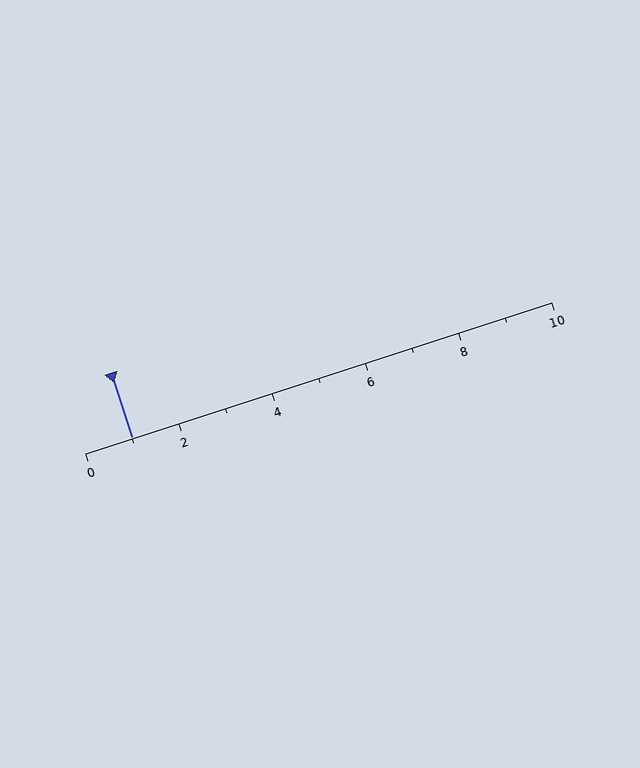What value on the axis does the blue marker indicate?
The marker indicates approximately 1.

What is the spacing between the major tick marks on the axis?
The major ticks are spaced 2 apart.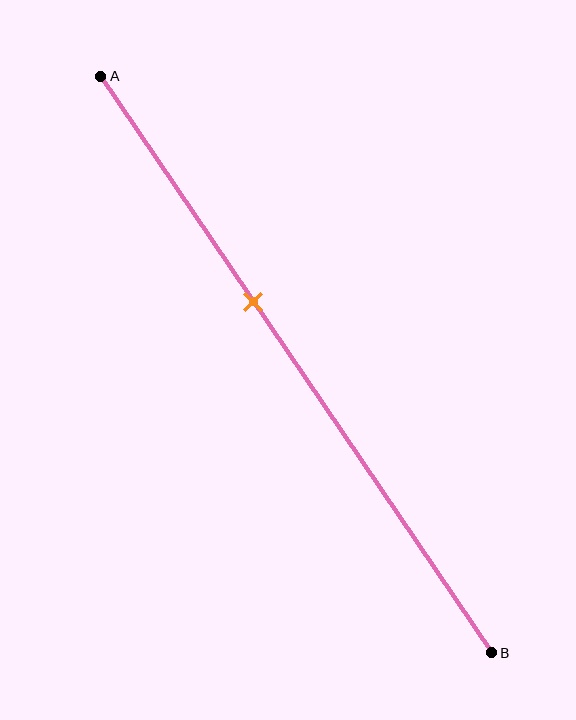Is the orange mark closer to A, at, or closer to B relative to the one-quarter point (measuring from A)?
The orange mark is closer to point B than the one-quarter point of segment AB.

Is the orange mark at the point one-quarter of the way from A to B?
No, the mark is at about 40% from A, not at the 25% one-quarter point.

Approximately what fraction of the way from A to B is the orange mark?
The orange mark is approximately 40% of the way from A to B.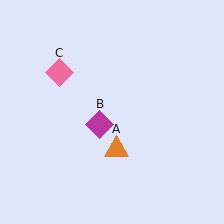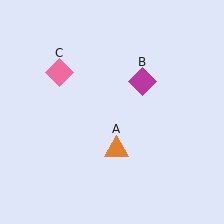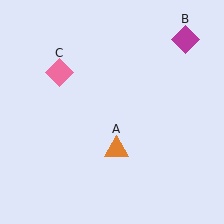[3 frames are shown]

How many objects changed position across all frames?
1 object changed position: magenta diamond (object B).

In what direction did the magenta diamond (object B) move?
The magenta diamond (object B) moved up and to the right.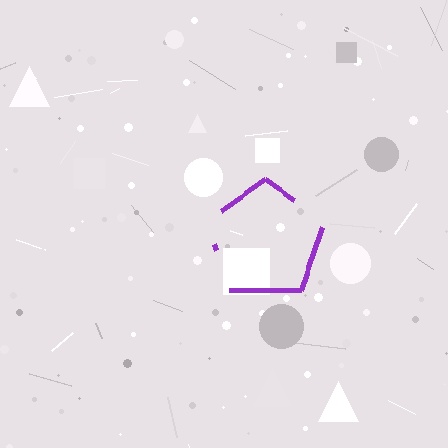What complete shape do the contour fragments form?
The contour fragments form a pentagon.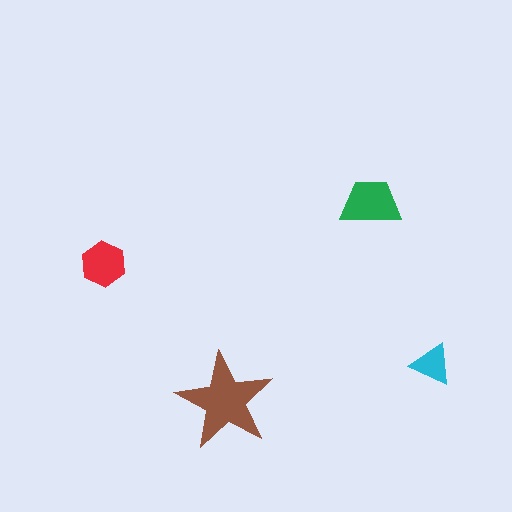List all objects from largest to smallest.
The brown star, the green trapezoid, the red hexagon, the cyan triangle.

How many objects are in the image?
There are 4 objects in the image.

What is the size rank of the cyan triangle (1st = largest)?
4th.